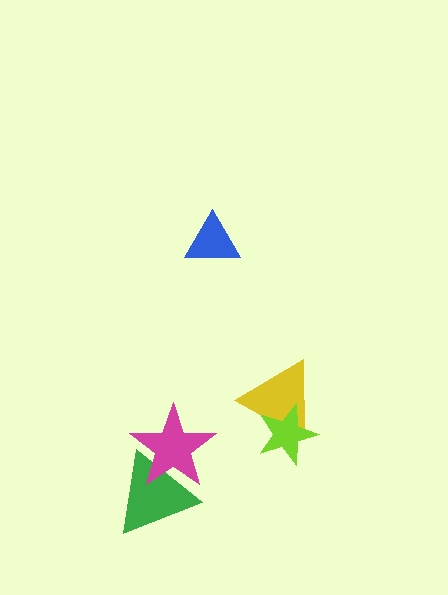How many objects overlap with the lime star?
1 object overlaps with the lime star.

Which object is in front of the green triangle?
The magenta star is in front of the green triangle.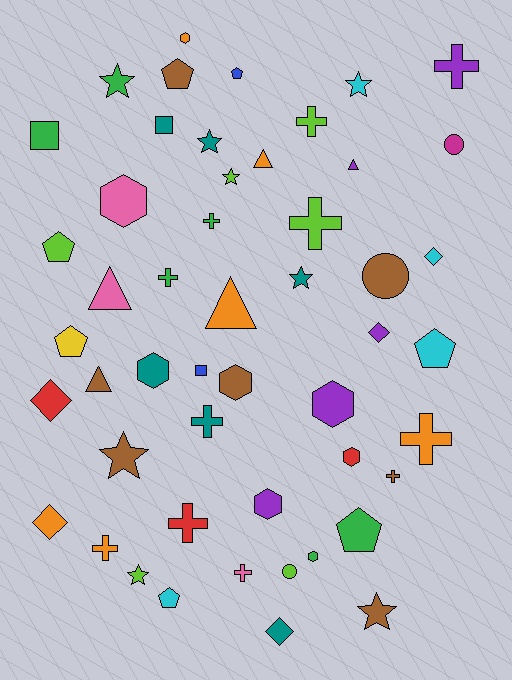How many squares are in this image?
There are 3 squares.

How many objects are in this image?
There are 50 objects.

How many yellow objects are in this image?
There is 1 yellow object.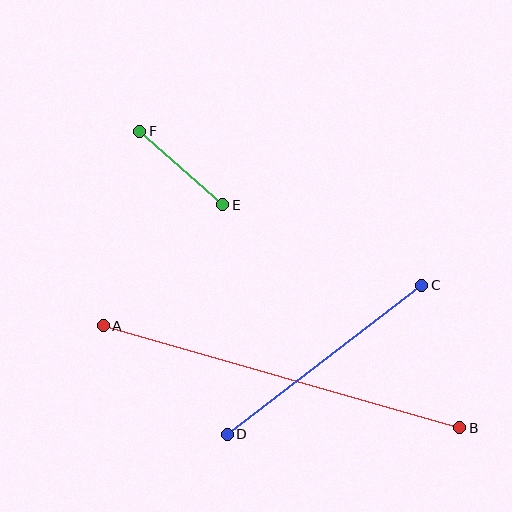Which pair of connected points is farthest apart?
Points A and B are farthest apart.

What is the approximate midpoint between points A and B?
The midpoint is at approximately (282, 377) pixels.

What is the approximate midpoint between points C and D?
The midpoint is at approximately (324, 360) pixels.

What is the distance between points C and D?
The distance is approximately 245 pixels.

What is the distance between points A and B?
The distance is approximately 371 pixels.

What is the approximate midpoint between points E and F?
The midpoint is at approximately (181, 168) pixels.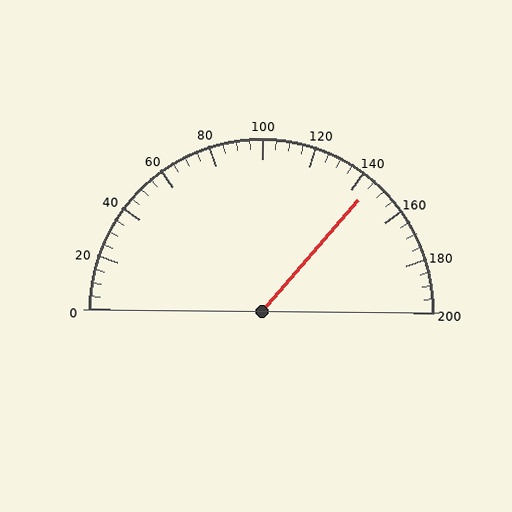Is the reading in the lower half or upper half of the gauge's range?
The reading is in the upper half of the range (0 to 200).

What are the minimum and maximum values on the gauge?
The gauge ranges from 0 to 200.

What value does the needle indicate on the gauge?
The needle indicates approximately 145.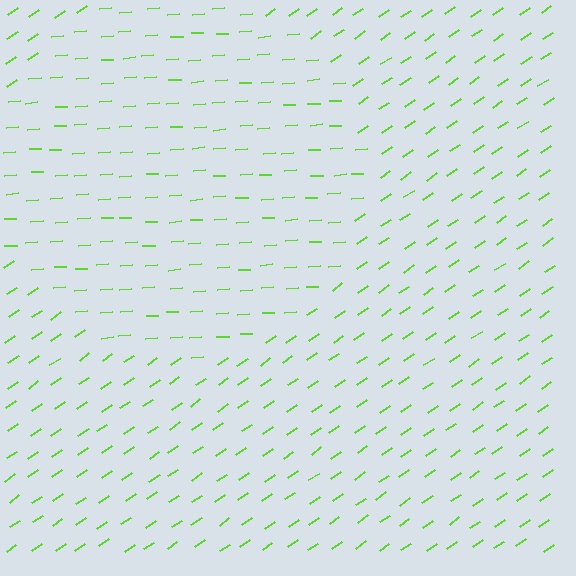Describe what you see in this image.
The image is filled with small lime line segments. A circle region in the image has lines oriented differently from the surrounding lines, creating a visible texture boundary.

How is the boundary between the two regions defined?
The boundary is defined purely by a change in line orientation (approximately 30 degrees difference). All lines are the same color and thickness.